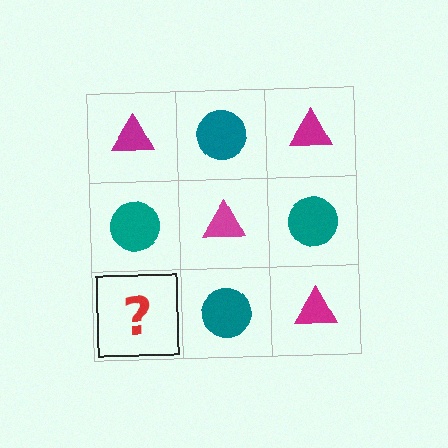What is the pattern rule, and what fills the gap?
The rule is that it alternates magenta triangle and teal circle in a checkerboard pattern. The gap should be filled with a magenta triangle.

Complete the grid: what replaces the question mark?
The question mark should be replaced with a magenta triangle.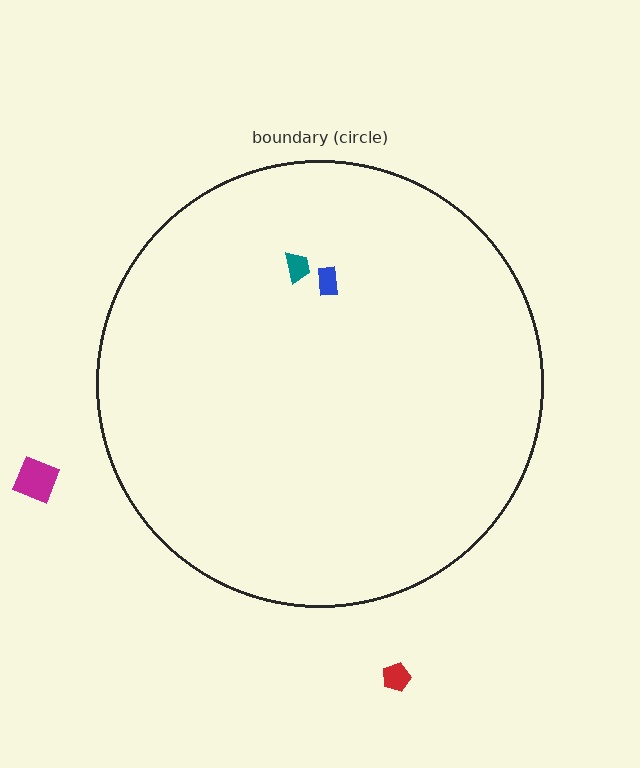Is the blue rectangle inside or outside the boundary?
Inside.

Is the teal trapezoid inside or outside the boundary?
Inside.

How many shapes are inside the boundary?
2 inside, 2 outside.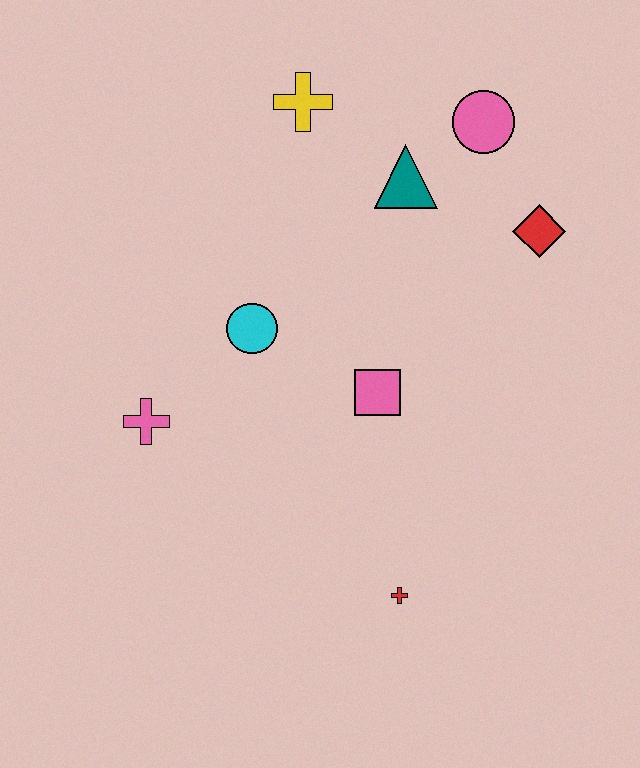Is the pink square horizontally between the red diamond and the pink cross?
Yes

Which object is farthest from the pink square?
The yellow cross is farthest from the pink square.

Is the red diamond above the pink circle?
No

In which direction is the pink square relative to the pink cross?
The pink square is to the right of the pink cross.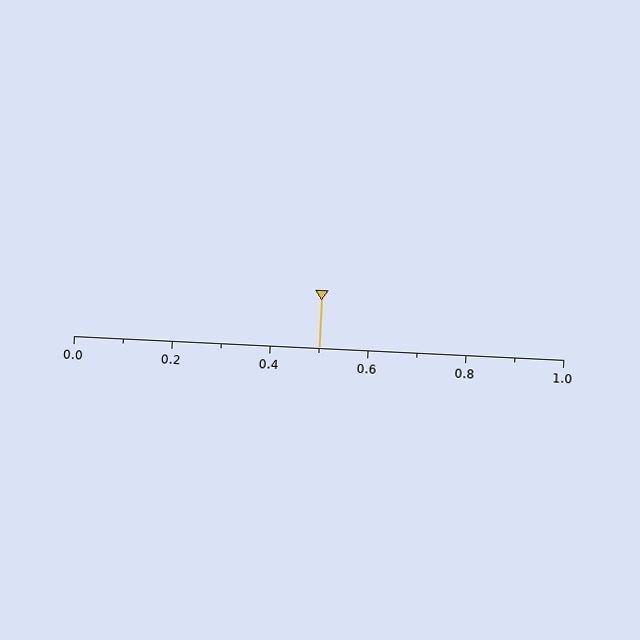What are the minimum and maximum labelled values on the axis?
The axis runs from 0.0 to 1.0.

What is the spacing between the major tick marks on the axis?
The major ticks are spaced 0.2 apart.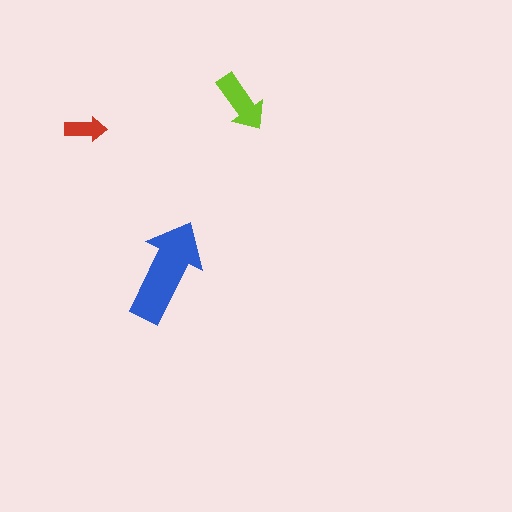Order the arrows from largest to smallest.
the blue one, the lime one, the red one.